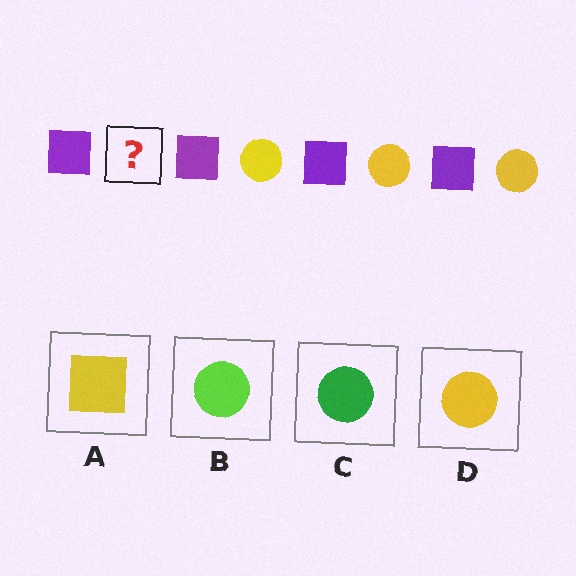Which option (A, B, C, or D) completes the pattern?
D.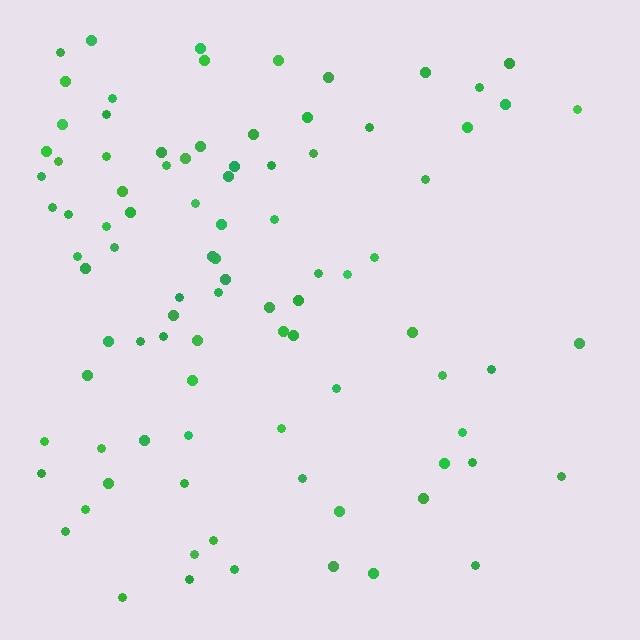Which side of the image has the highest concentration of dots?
The left.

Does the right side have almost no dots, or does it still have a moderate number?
Still a moderate number, just noticeably fewer than the left.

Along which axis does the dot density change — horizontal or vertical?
Horizontal.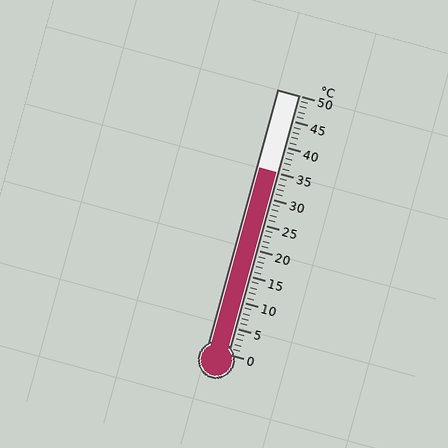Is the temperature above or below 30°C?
The temperature is above 30°C.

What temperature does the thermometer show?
The thermometer shows approximately 35°C.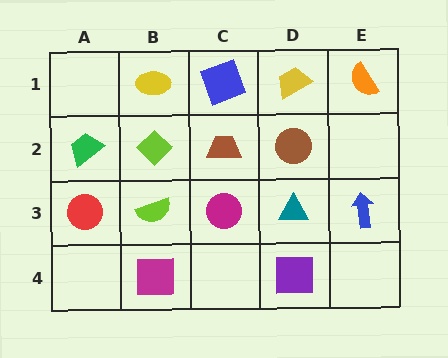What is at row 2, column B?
A lime diamond.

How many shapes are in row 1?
4 shapes.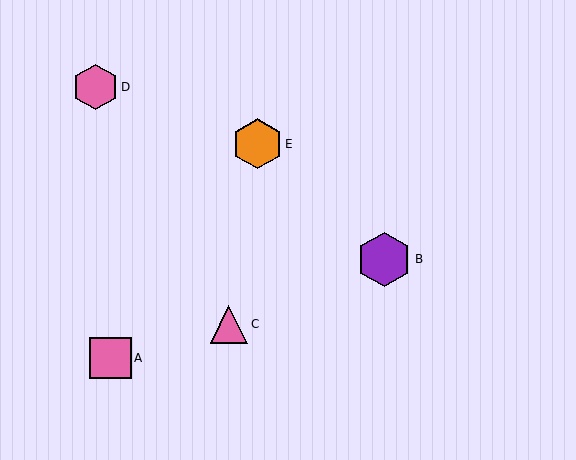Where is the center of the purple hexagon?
The center of the purple hexagon is at (384, 259).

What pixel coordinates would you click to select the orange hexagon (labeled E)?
Click at (257, 144) to select the orange hexagon E.